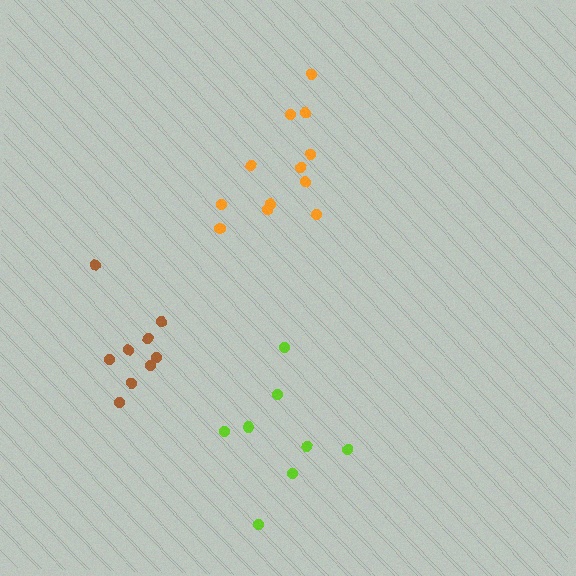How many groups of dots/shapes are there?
There are 3 groups.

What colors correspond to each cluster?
The clusters are colored: brown, lime, orange.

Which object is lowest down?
The lime cluster is bottommost.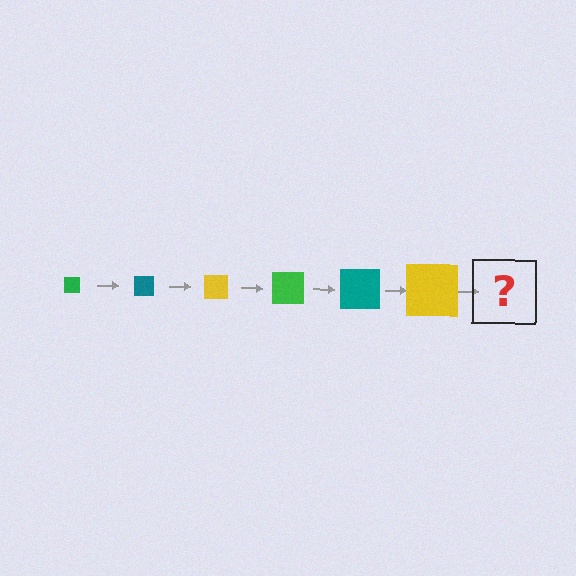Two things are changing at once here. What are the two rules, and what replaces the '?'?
The two rules are that the square grows larger each step and the color cycles through green, teal, and yellow. The '?' should be a green square, larger than the previous one.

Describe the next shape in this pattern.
It should be a green square, larger than the previous one.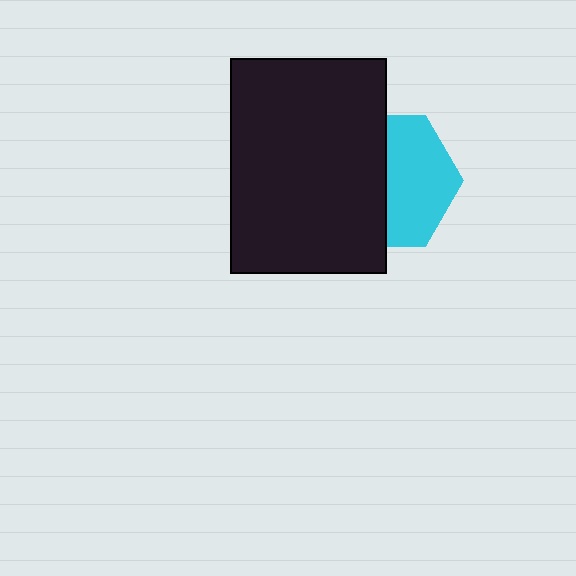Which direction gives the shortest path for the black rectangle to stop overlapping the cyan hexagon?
Moving left gives the shortest separation.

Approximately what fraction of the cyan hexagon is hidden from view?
Roughly 50% of the cyan hexagon is hidden behind the black rectangle.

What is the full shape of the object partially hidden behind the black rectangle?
The partially hidden object is a cyan hexagon.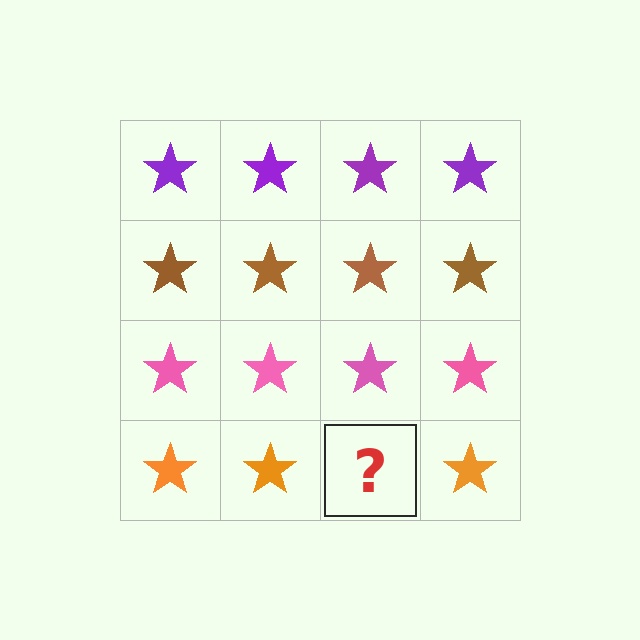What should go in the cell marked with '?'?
The missing cell should contain an orange star.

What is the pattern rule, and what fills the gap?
The rule is that each row has a consistent color. The gap should be filled with an orange star.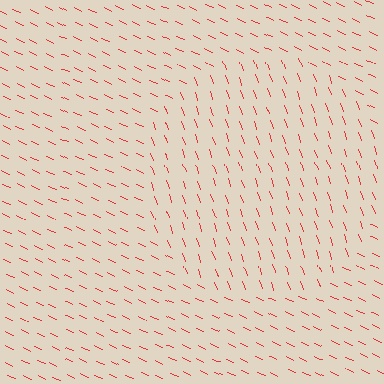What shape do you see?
I see a circle.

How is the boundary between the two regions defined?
The boundary is defined purely by a change in line orientation (approximately 45 degrees difference). All lines are the same color and thickness.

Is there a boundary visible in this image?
Yes, there is a texture boundary formed by a change in line orientation.